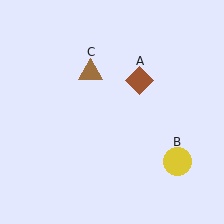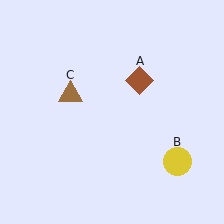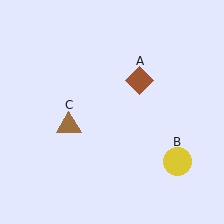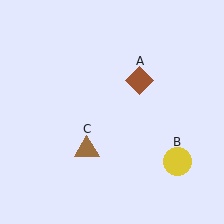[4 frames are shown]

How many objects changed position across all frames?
1 object changed position: brown triangle (object C).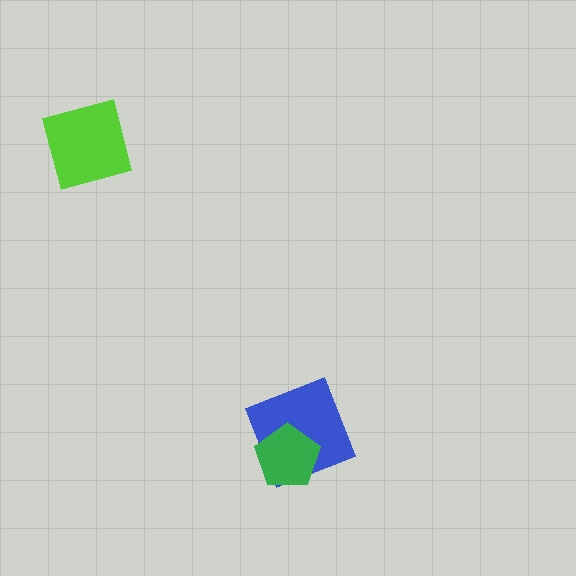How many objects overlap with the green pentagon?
1 object overlaps with the green pentagon.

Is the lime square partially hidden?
No, no other shape covers it.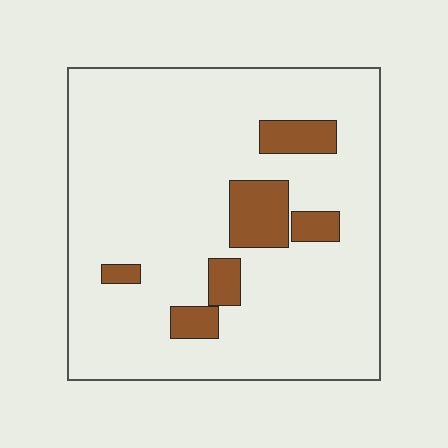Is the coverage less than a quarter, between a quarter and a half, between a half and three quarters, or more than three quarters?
Less than a quarter.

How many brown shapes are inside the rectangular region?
6.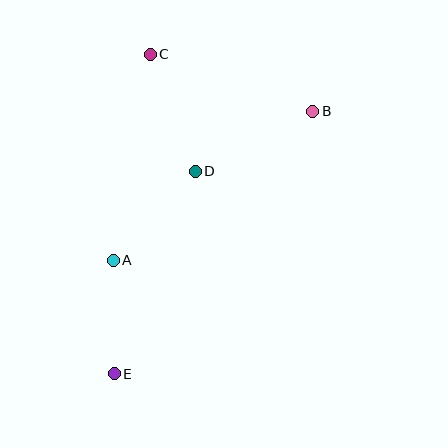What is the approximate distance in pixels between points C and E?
The distance between C and E is approximately 322 pixels.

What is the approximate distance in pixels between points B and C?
The distance between B and C is approximately 172 pixels.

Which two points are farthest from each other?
Points B and E are farthest from each other.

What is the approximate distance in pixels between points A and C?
The distance between A and C is approximately 209 pixels.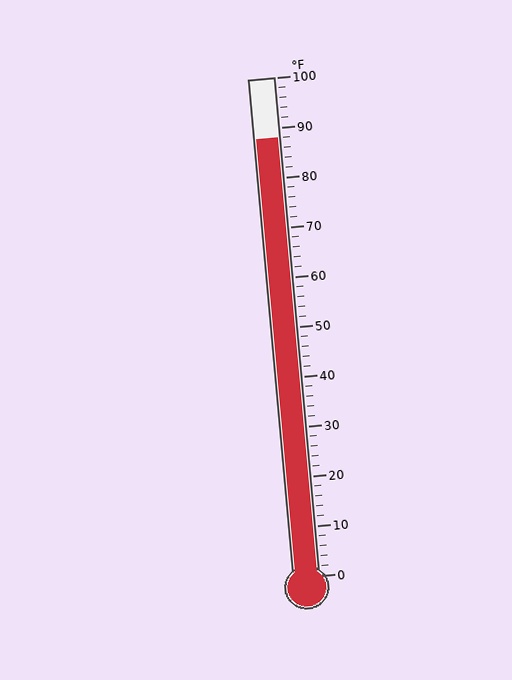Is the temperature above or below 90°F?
The temperature is below 90°F.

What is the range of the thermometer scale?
The thermometer scale ranges from 0°F to 100°F.